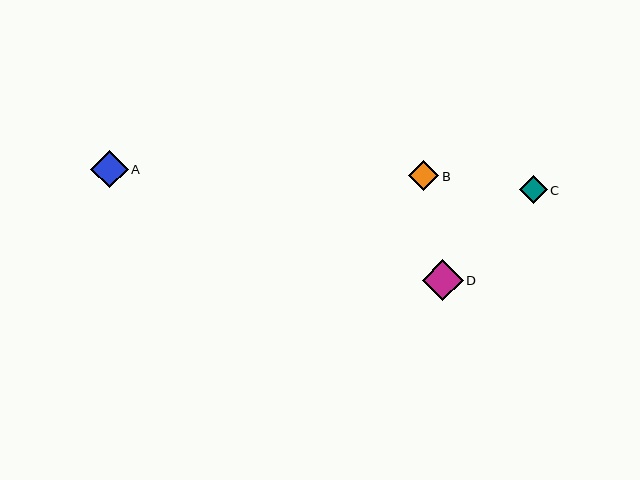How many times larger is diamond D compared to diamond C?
Diamond D is approximately 1.5 times the size of diamond C.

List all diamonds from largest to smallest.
From largest to smallest: D, A, B, C.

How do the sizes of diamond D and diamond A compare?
Diamond D and diamond A are approximately the same size.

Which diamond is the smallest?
Diamond C is the smallest with a size of approximately 28 pixels.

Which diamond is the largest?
Diamond D is the largest with a size of approximately 41 pixels.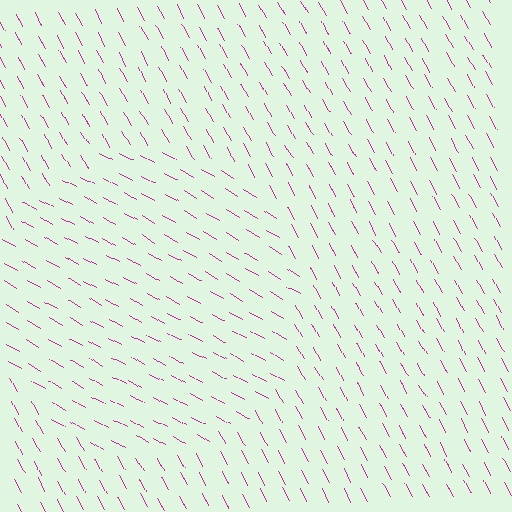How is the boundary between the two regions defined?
The boundary is defined purely by a change in line orientation (approximately 32 degrees difference). All lines are the same color and thickness.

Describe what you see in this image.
The image is filled with small magenta line segments. A circle region in the image has lines oriented differently from the surrounding lines, creating a visible texture boundary.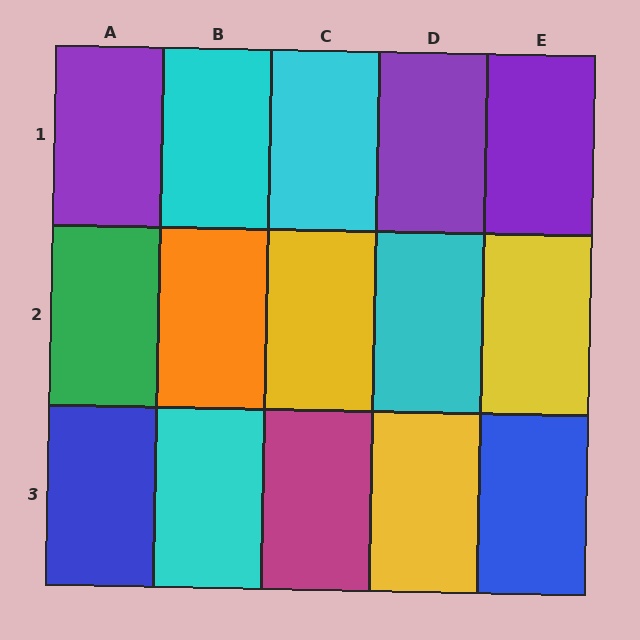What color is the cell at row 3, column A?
Blue.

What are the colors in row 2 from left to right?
Green, orange, yellow, cyan, yellow.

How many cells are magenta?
1 cell is magenta.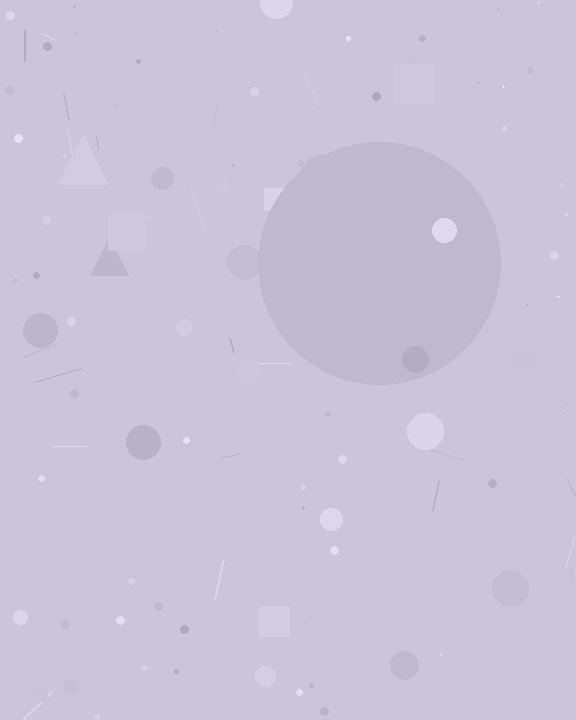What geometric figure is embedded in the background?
A circle is embedded in the background.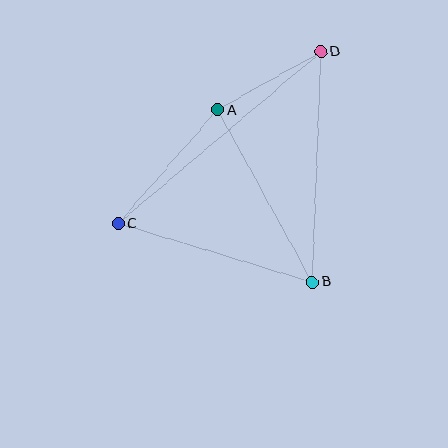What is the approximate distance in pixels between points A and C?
The distance between A and C is approximately 151 pixels.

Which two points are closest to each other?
Points A and D are closest to each other.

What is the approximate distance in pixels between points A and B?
The distance between A and B is approximately 197 pixels.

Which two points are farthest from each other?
Points C and D are farthest from each other.